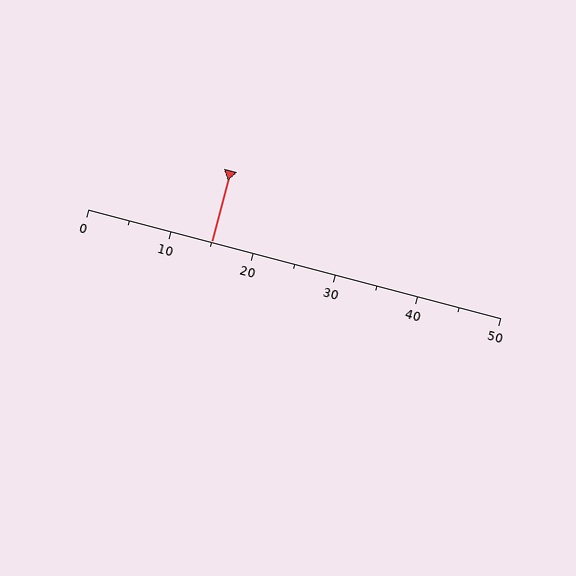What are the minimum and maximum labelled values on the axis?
The axis runs from 0 to 50.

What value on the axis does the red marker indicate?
The marker indicates approximately 15.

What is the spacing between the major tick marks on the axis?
The major ticks are spaced 10 apart.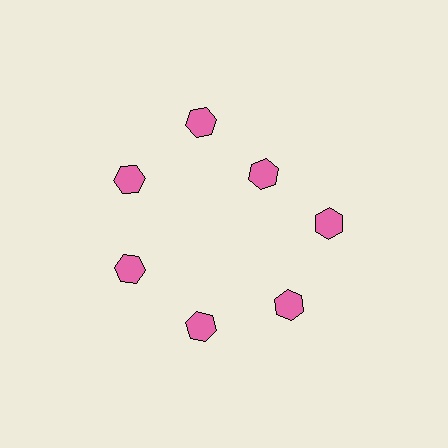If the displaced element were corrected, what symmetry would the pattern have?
It would have 7-fold rotational symmetry — the pattern would map onto itself every 51 degrees.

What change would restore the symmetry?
The symmetry would be restored by moving it outward, back onto the ring so that all 7 hexagons sit at equal angles and equal distance from the center.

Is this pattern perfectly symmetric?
No. The 7 pink hexagons are arranged in a ring, but one element near the 1 o'clock position is pulled inward toward the center, breaking the 7-fold rotational symmetry.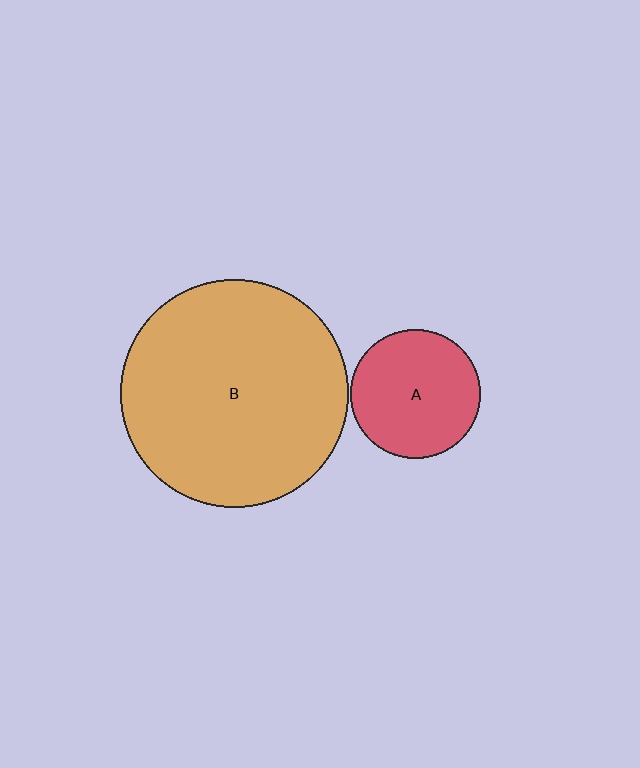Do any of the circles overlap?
No, none of the circles overlap.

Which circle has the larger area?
Circle B (orange).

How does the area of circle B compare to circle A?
Approximately 3.1 times.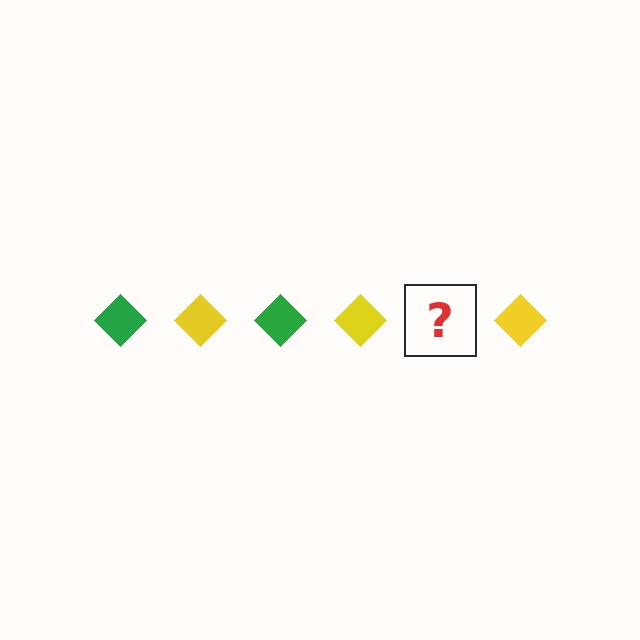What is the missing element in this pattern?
The missing element is a green diamond.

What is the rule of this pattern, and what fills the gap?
The rule is that the pattern cycles through green, yellow diamonds. The gap should be filled with a green diamond.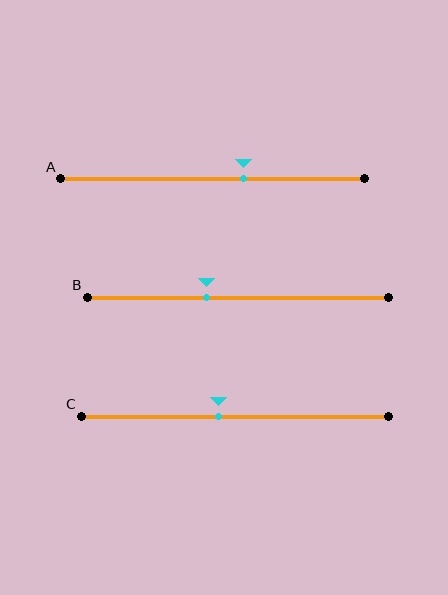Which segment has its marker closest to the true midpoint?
Segment C has its marker closest to the true midpoint.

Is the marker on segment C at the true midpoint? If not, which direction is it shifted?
No, the marker on segment C is shifted to the left by about 5% of the segment length.